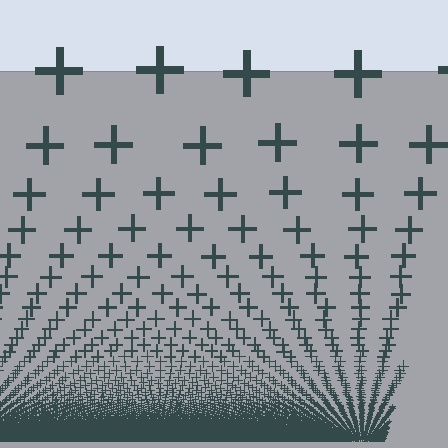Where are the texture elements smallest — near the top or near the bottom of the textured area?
Near the bottom.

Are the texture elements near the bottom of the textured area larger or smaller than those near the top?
Smaller. The gradient is inverted — elements near the bottom are smaller and denser.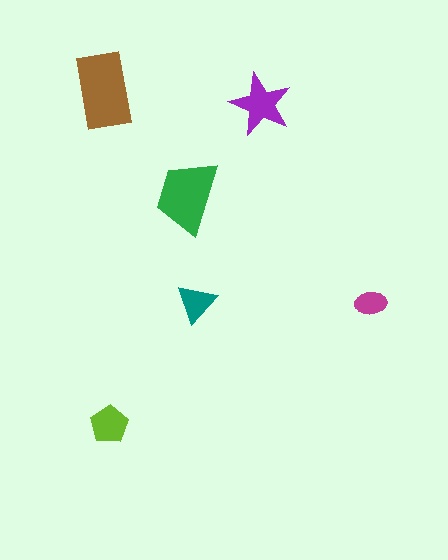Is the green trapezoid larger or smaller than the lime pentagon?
Larger.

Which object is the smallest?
The magenta ellipse.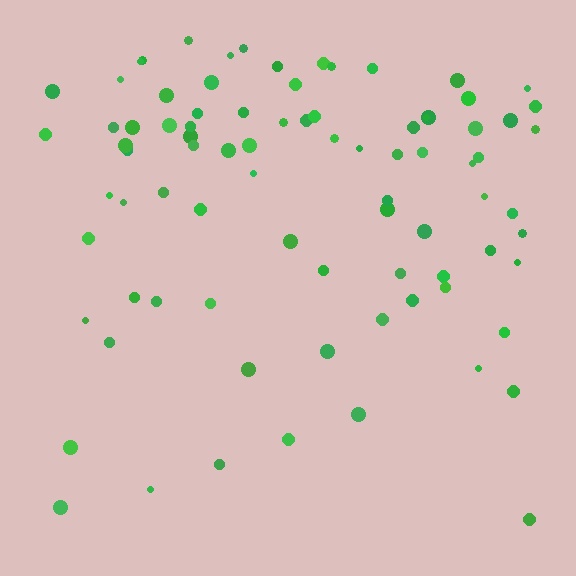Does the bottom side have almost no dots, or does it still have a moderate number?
Still a moderate number, just noticeably fewer than the top.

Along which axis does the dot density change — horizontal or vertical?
Vertical.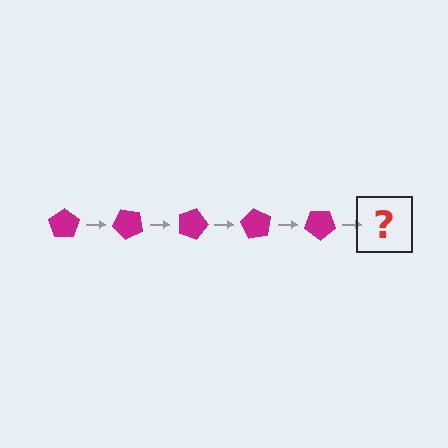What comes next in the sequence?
The next element should be a magenta pentagon rotated 225 degrees.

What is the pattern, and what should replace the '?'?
The pattern is that the pentagon rotates 45 degrees each step. The '?' should be a magenta pentagon rotated 225 degrees.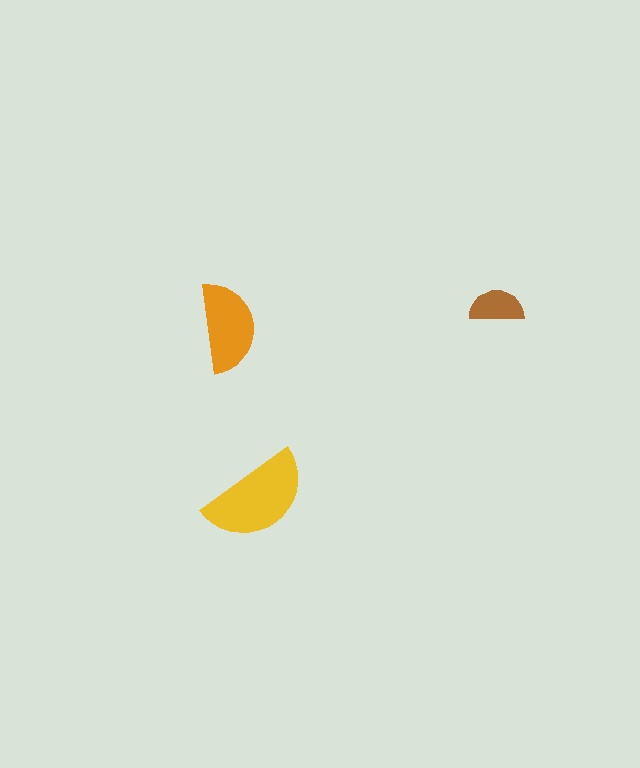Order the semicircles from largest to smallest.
the yellow one, the orange one, the brown one.